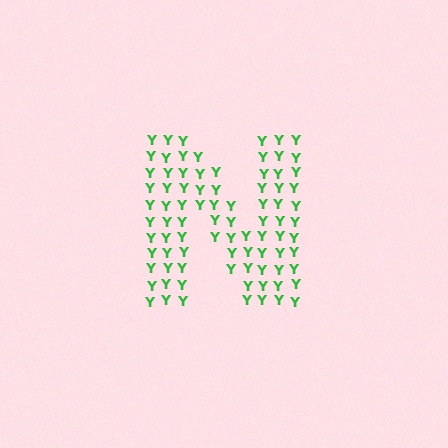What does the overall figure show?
The overall figure shows the letter N.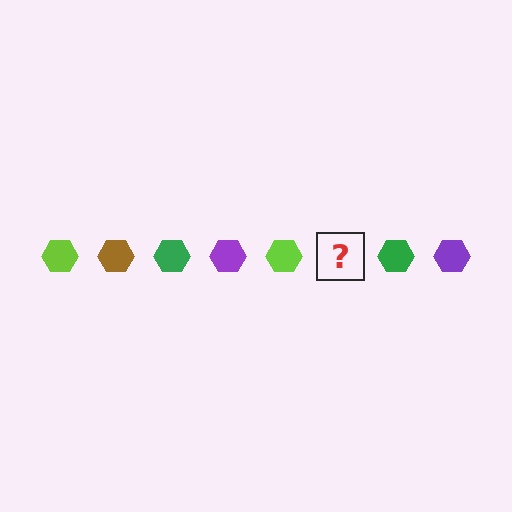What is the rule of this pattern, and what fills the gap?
The rule is that the pattern cycles through lime, brown, green, purple hexagons. The gap should be filled with a brown hexagon.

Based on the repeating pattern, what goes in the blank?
The blank should be a brown hexagon.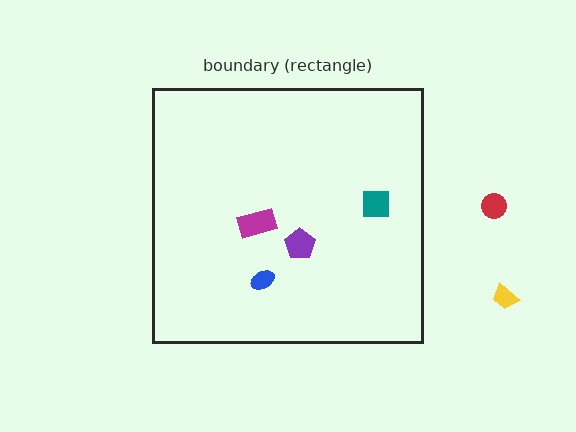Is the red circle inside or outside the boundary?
Outside.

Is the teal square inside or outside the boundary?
Inside.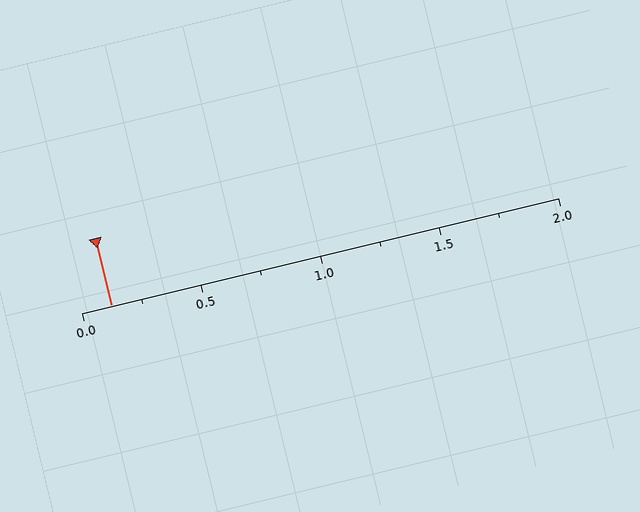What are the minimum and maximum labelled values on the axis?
The axis runs from 0.0 to 2.0.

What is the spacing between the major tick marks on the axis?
The major ticks are spaced 0.5 apart.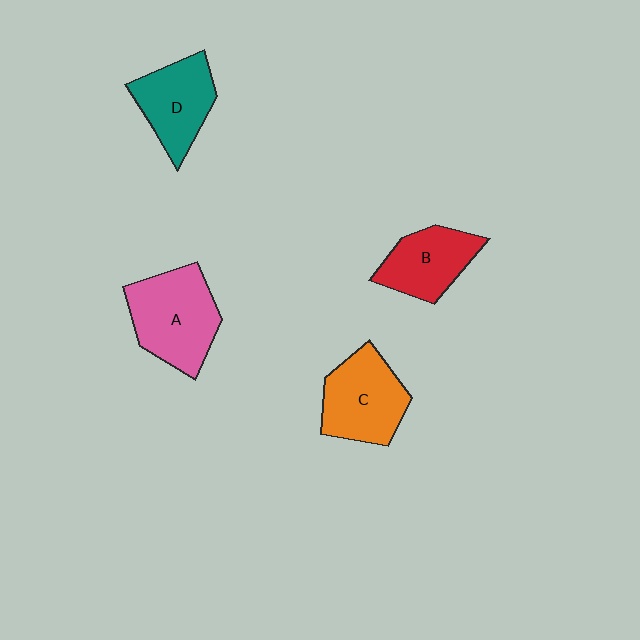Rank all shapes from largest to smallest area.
From largest to smallest: A (pink), C (orange), D (teal), B (red).